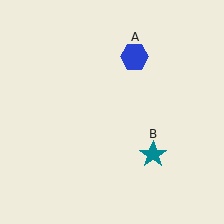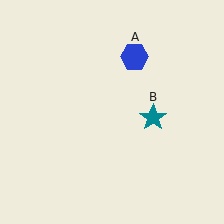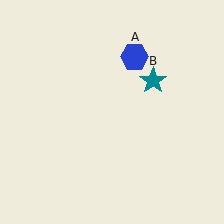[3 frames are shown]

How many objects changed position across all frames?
1 object changed position: teal star (object B).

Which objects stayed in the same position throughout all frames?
Blue hexagon (object A) remained stationary.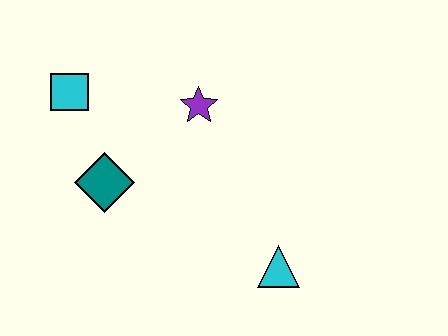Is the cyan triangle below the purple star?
Yes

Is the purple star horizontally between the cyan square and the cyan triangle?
Yes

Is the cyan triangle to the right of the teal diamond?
Yes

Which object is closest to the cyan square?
The teal diamond is closest to the cyan square.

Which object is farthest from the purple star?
The cyan triangle is farthest from the purple star.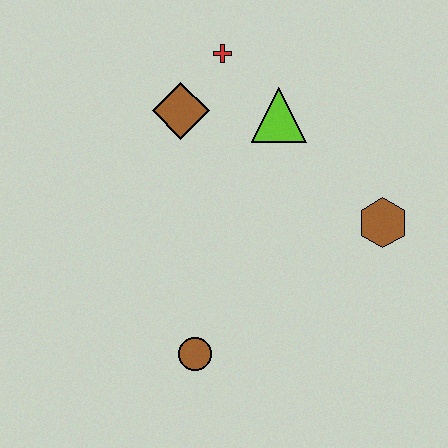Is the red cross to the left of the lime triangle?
Yes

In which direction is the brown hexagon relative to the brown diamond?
The brown hexagon is to the right of the brown diamond.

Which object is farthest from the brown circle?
The red cross is farthest from the brown circle.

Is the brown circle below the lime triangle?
Yes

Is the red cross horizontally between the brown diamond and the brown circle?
No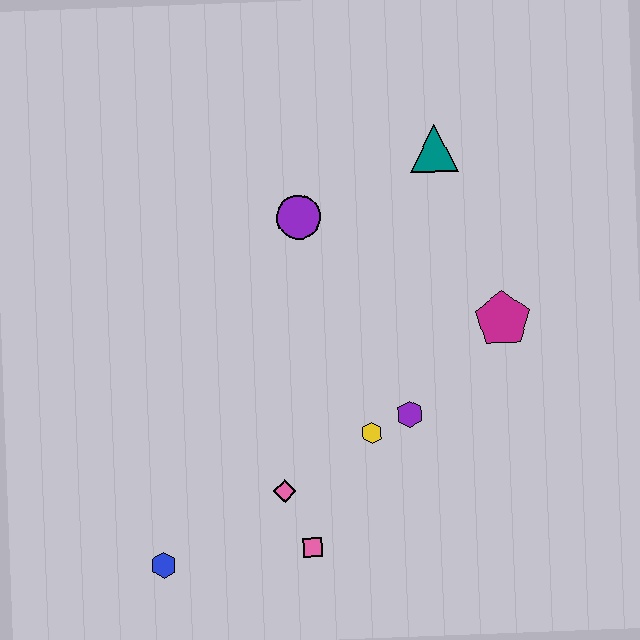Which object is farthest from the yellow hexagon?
The teal triangle is farthest from the yellow hexagon.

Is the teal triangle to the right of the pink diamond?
Yes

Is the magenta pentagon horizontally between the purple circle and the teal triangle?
No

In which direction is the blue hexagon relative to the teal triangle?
The blue hexagon is below the teal triangle.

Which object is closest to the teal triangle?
The purple circle is closest to the teal triangle.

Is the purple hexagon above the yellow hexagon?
Yes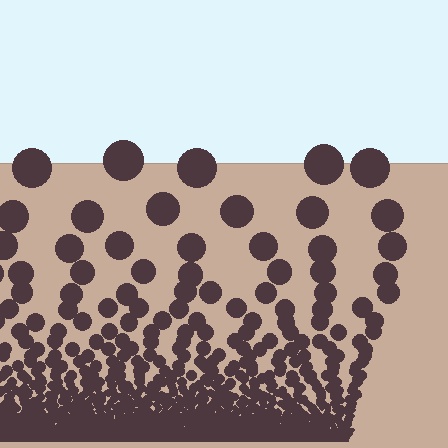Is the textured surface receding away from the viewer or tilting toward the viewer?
The surface appears to tilt toward the viewer. Texture elements get larger and sparser toward the top.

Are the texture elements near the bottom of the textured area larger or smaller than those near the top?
Smaller. The gradient is inverted — elements near the bottom are smaller and denser.